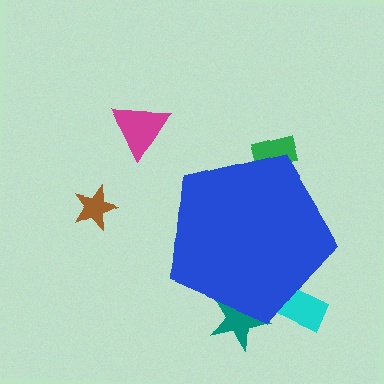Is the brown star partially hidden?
No, the brown star is fully visible.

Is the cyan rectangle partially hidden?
Yes, the cyan rectangle is partially hidden behind the blue pentagon.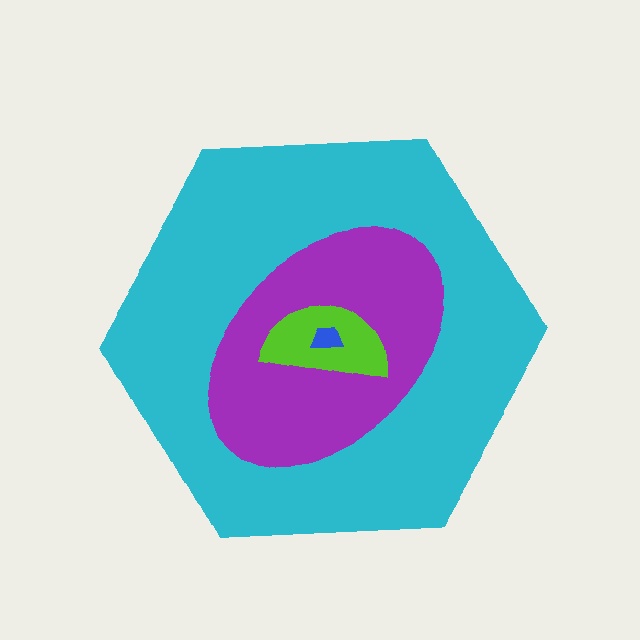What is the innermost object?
The blue trapezoid.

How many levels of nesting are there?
4.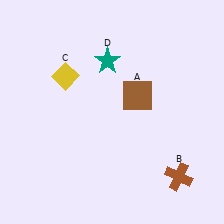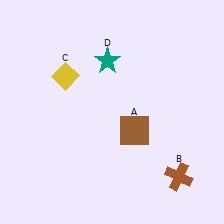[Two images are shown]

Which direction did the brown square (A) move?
The brown square (A) moved down.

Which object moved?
The brown square (A) moved down.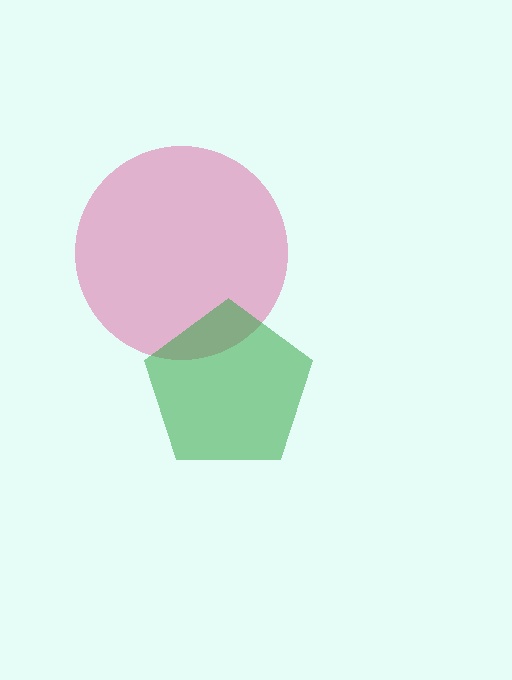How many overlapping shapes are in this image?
There are 2 overlapping shapes in the image.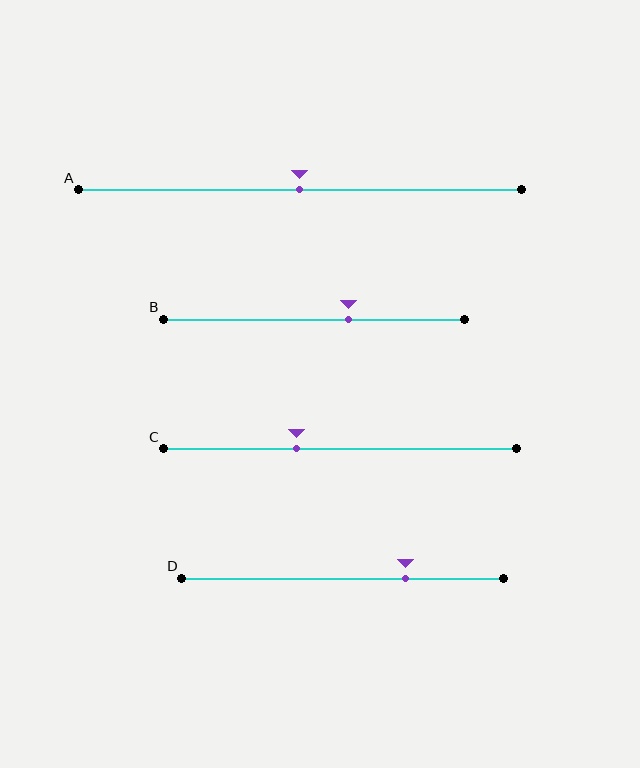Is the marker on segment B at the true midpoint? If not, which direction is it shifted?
No, the marker on segment B is shifted to the right by about 12% of the segment length.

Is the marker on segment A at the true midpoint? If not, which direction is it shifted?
Yes, the marker on segment A is at the true midpoint.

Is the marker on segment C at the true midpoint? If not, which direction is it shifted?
No, the marker on segment C is shifted to the left by about 12% of the segment length.